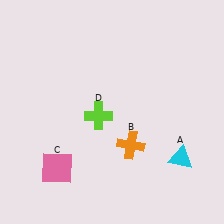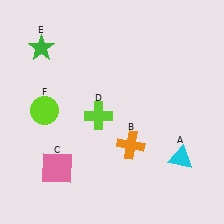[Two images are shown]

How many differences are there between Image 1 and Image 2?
There are 2 differences between the two images.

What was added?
A green star (E), a lime circle (F) were added in Image 2.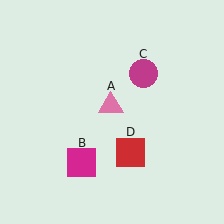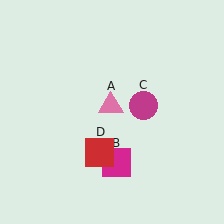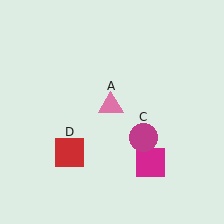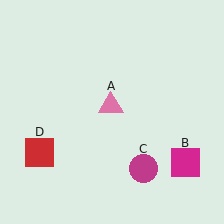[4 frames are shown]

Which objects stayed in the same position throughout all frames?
Pink triangle (object A) remained stationary.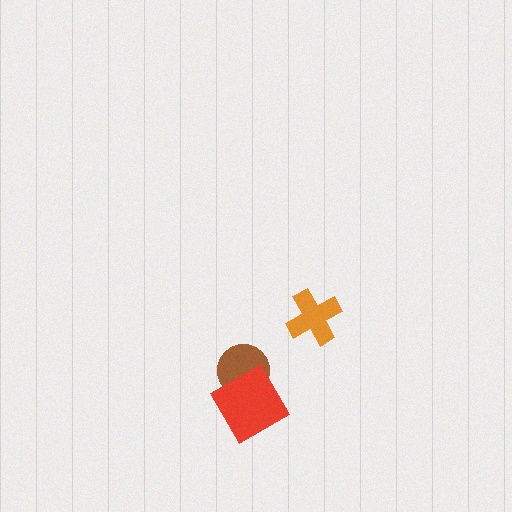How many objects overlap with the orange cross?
0 objects overlap with the orange cross.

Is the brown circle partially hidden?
Yes, it is partially covered by another shape.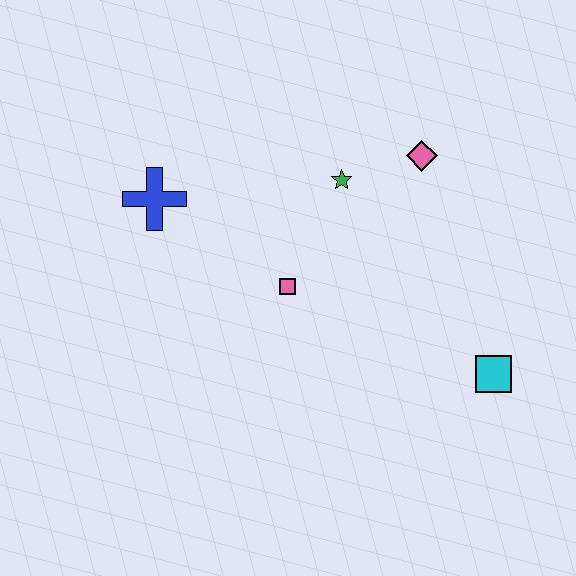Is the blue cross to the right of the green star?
No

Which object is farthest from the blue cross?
The cyan square is farthest from the blue cross.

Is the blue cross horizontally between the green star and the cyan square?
No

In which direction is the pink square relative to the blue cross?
The pink square is to the right of the blue cross.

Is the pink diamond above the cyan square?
Yes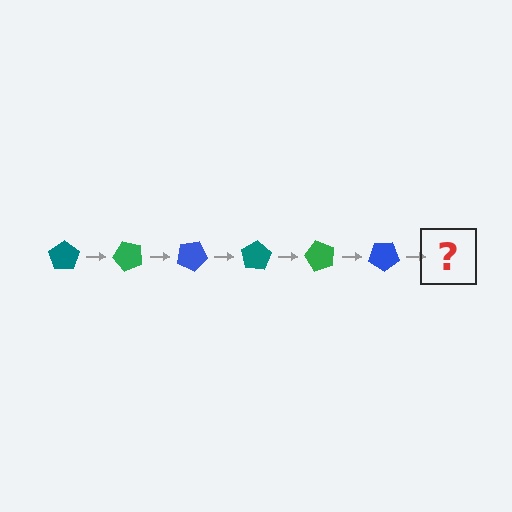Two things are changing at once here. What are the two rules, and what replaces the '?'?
The two rules are that it rotates 50 degrees each step and the color cycles through teal, green, and blue. The '?' should be a teal pentagon, rotated 300 degrees from the start.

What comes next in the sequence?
The next element should be a teal pentagon, rotated 300 degrees from the start.